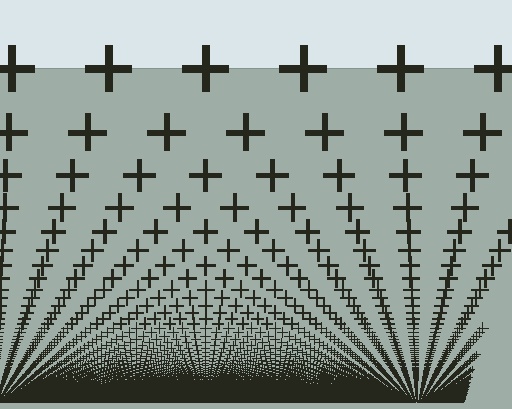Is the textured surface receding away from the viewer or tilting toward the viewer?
The surface appears to tilt toward the viewer. Texture elements get larger and sparser toward the top.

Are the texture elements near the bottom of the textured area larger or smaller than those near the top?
Smaller. The gradient is inverted — elements near the bottom are smaller and denser.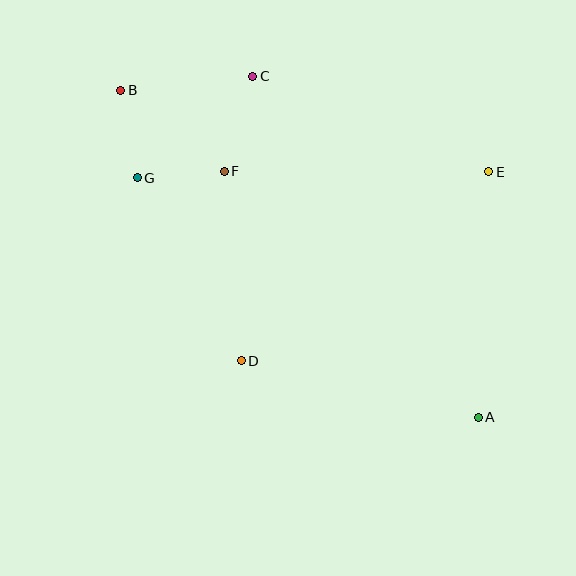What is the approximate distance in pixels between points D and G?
The distance between D and G is approximately 211 pixels.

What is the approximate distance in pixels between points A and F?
The distance between A and F is approximately 354 pixels.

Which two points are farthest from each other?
Points A and B are farthest from each other.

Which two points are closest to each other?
Points F and G are closest to each other.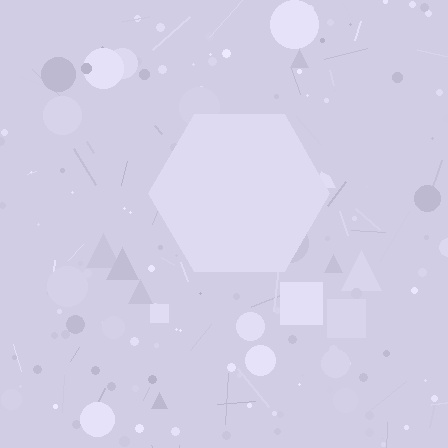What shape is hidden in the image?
A hexagon is hidden in the image.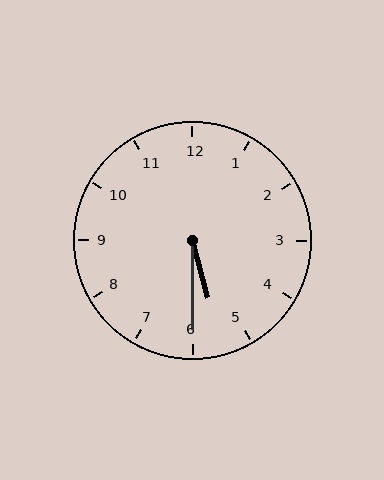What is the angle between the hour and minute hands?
Approximately 15 degrees.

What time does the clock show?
5:30.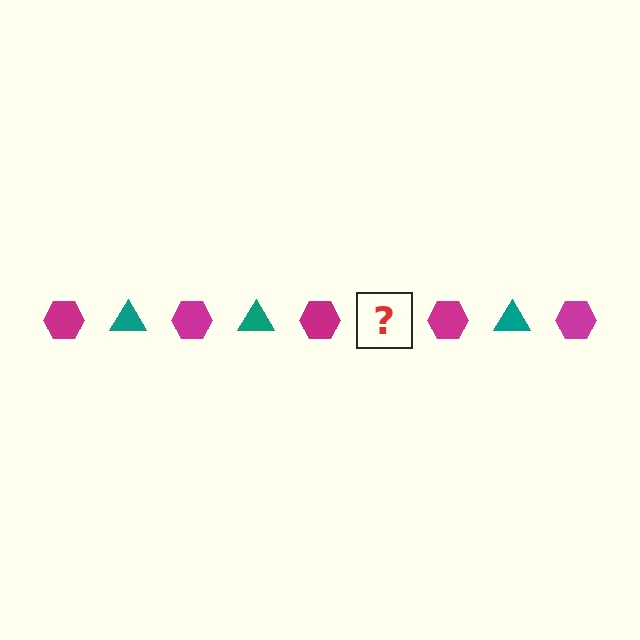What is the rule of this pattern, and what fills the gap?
The rule is that the pattern alternates between magenta hexagon and teal triangle. The gap should be filled with a teal triangle.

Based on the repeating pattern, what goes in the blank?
The blank should be a teal triangle.